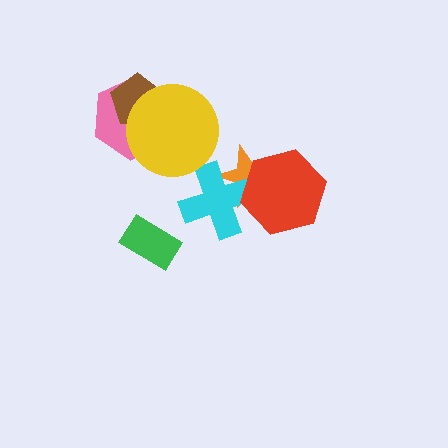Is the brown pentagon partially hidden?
Yes, it is partially covered by another shape.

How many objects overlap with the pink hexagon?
2 objects overlap with the pink hexagon.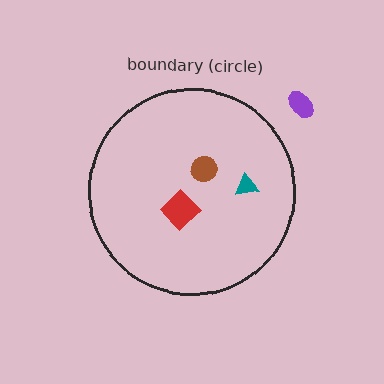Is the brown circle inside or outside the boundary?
Inside.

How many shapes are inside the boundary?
3 inside, 1 outside.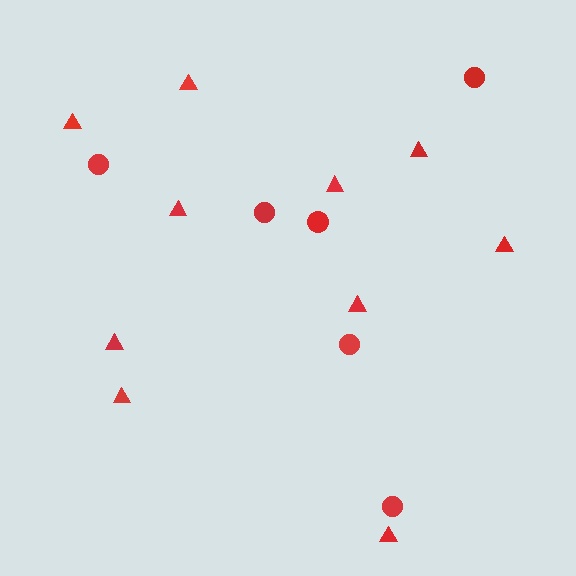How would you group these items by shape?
There are 2 groups: one group of circles (6) and one group of triangles (10).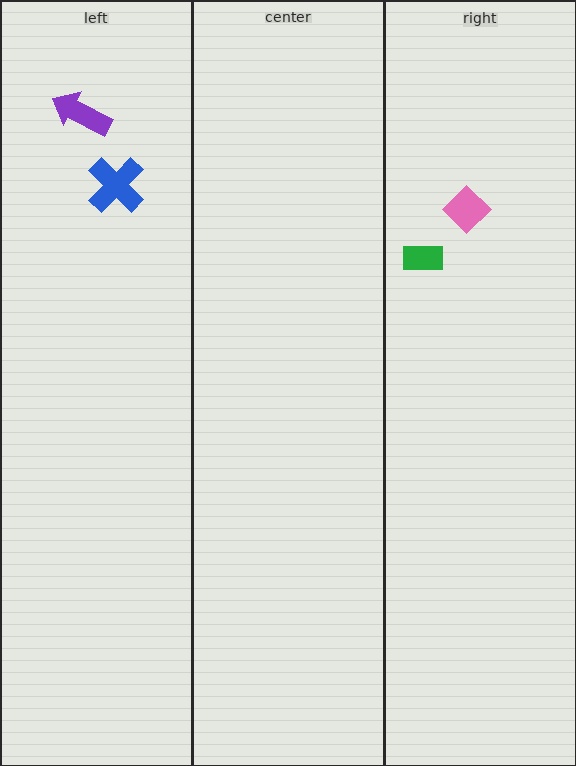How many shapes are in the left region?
2.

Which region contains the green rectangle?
The right region.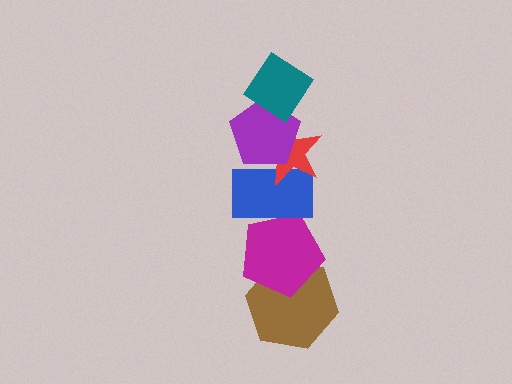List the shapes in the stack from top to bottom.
From top to bottom: the teal diamond, the purple pentagon, the red star, the blue rectangle, the magenta pentagon, the brown hexagon.